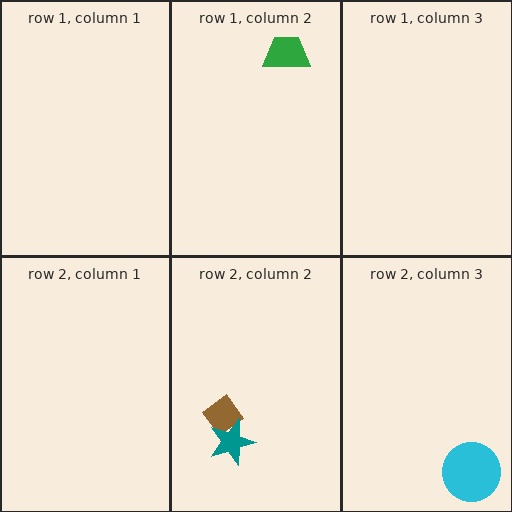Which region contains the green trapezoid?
The row 1, column 2 region.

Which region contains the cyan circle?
The row 2, column 3 region.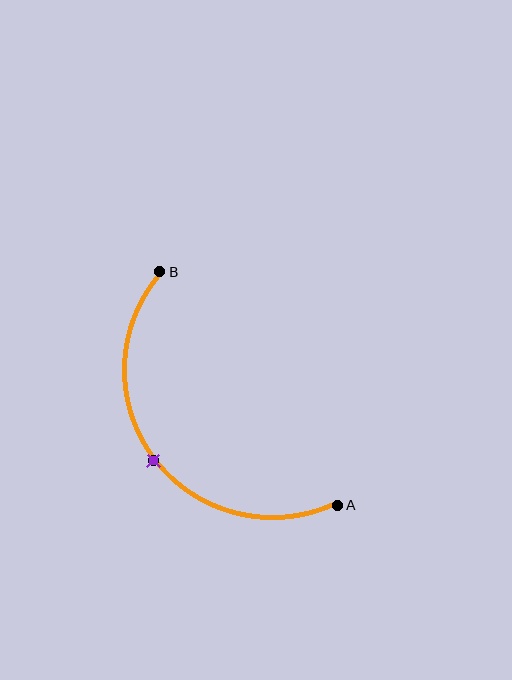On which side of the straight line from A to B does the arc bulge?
The arc bulges below and to the left of the straight line connecting A and B.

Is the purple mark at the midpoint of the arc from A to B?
Yes. The purple mark lies on the arc at equal arc-length from both A and B — it is the arc midpoint.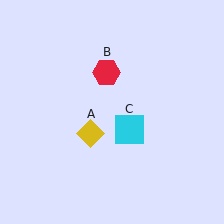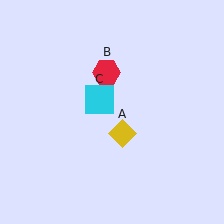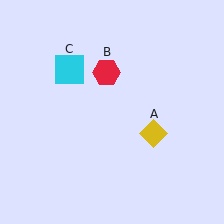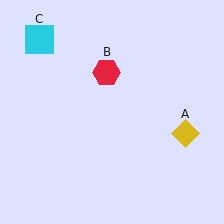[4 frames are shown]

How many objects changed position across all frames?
2 objects changed position: yellow diamond (object A), cyan square (object C).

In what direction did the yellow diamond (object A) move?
The yellow diamond (object A) moved right.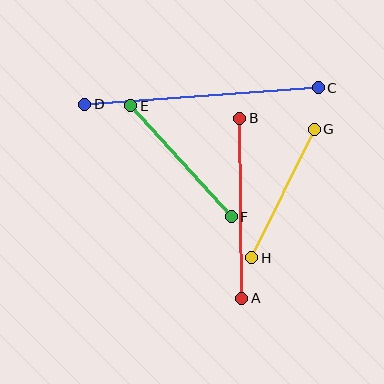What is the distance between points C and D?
The distance is approximately 234 pixels.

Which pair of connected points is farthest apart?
Points C and D are farthest apart.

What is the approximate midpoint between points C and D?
The midpoint is at approximately (201, 96) pixels.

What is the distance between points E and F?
The distance is approximately 149 pixels.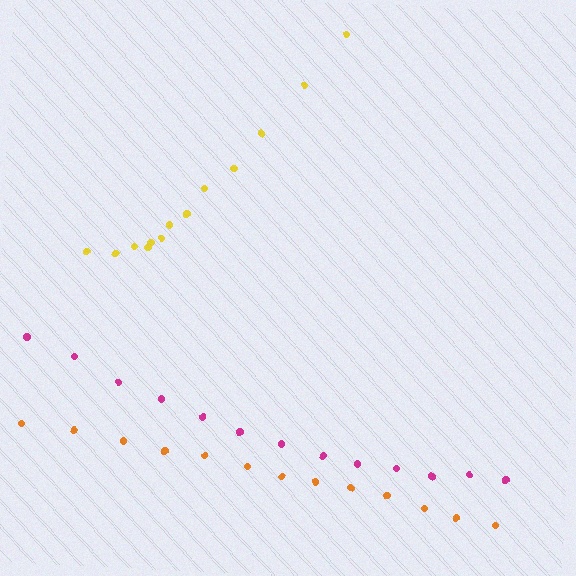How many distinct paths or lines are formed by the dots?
There are 3 distinct paths.